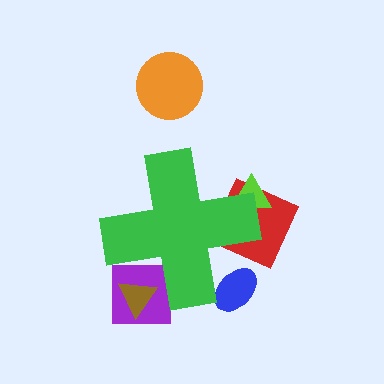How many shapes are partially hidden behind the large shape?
5 shapes are partially hidden.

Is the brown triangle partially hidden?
Yes, the brown triangle is partially hidden behind the green cross.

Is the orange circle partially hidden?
No, the orange circle is fully visible.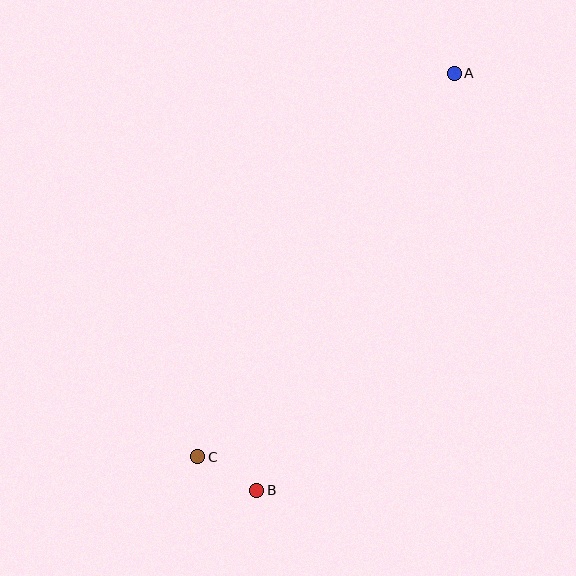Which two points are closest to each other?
Points B and C are closest to each other.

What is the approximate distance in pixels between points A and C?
The distance between A and C is approximately 461 pixels.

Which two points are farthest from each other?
Points A and B are farthest from each other.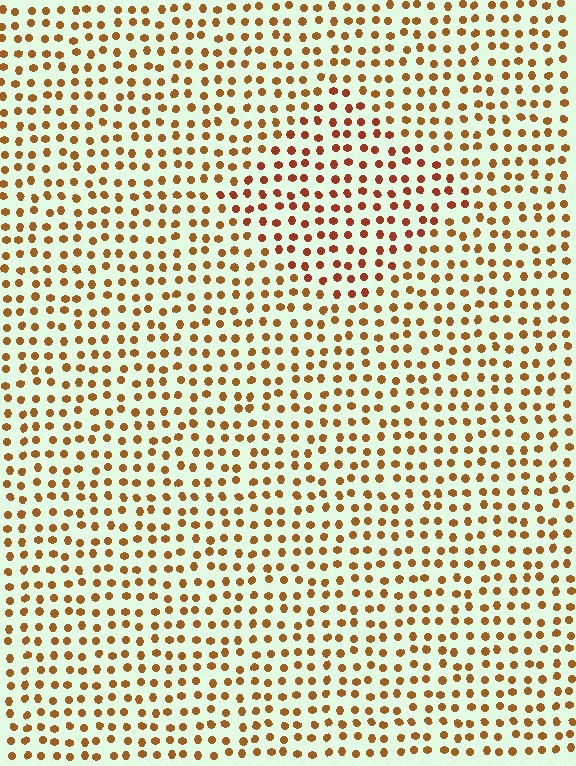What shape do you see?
I see a diamond.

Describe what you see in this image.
The image is filled with small brown elements in a uniform arrangement. A diamond-shaped region is visible where the elements are tinted to a slightly different hue, forming a subtle color boundary.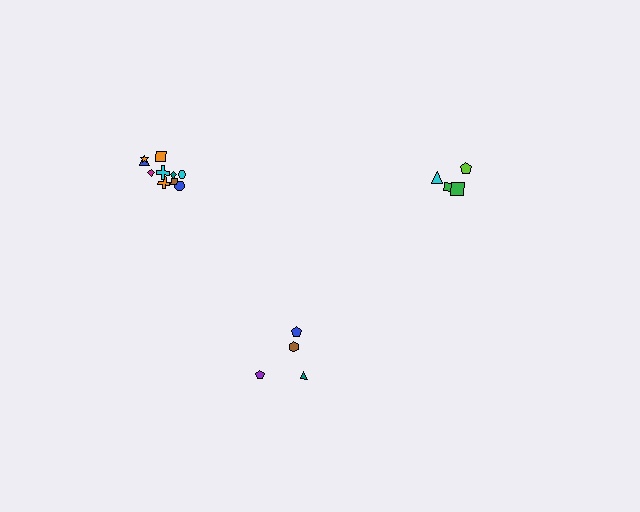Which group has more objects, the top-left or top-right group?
The top-left group.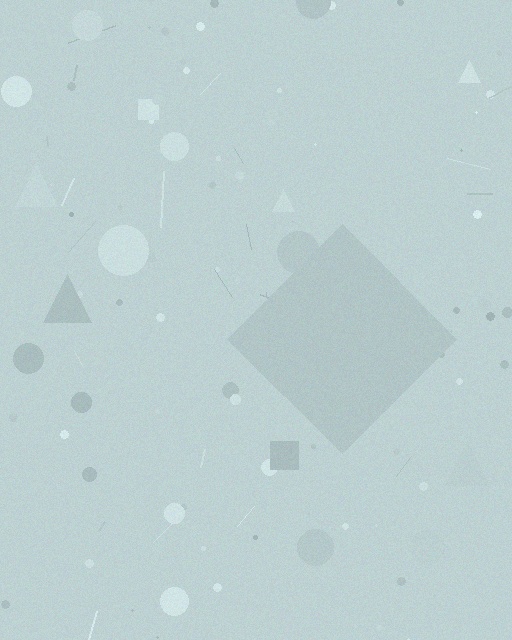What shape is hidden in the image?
A diamond is hidden in the image.